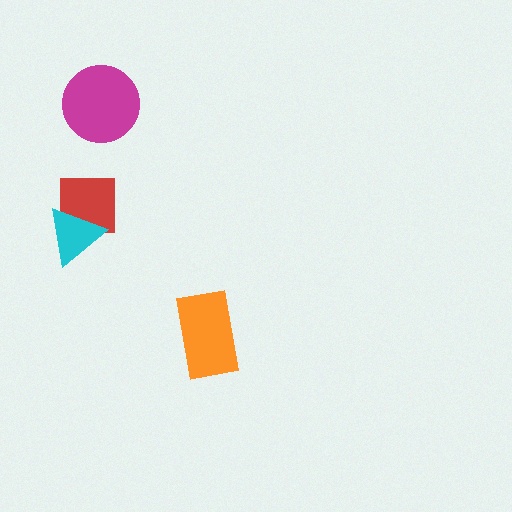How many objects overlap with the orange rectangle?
0 objects overlap with the orange rectangle.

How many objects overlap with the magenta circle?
0 objects overlap with the magenta circle.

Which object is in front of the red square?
The cyan triangle is in front of the red square.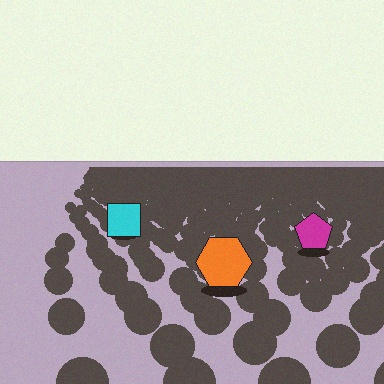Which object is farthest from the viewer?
The cyan square is farthest from the viewer. It appears smaller and the ground texture around it is denser.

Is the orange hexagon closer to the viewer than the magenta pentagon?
Yes. The orange hexagon is closer — you can tell from the texture gradient: the ground texture is coarser near it.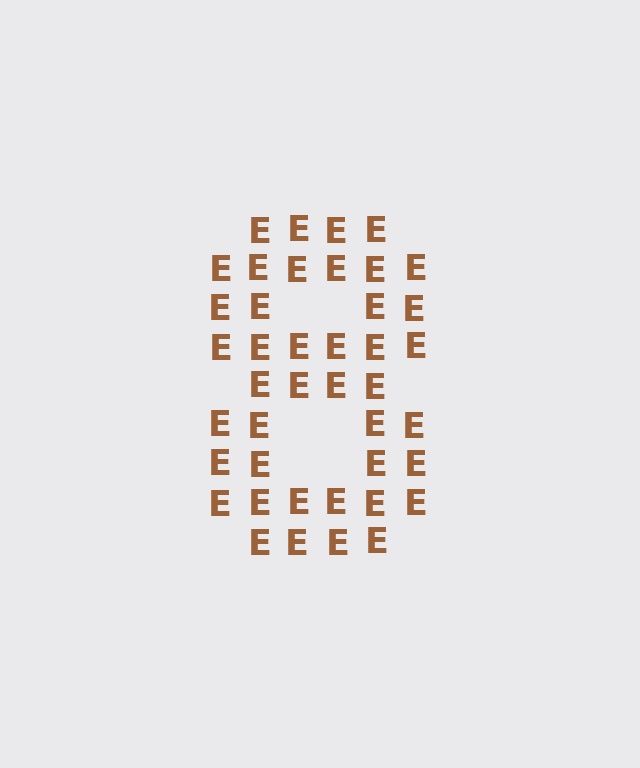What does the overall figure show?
The overall figure shows the digit 8.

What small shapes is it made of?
It is made of small letter E's.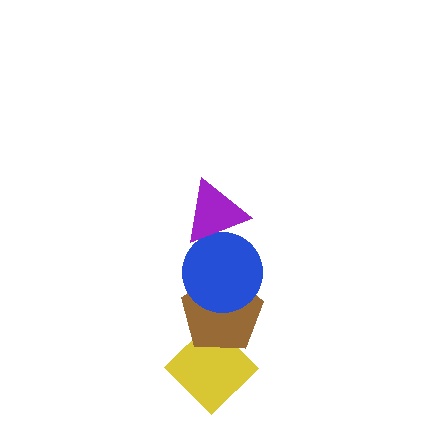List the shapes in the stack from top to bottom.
From top to bottom: the purple triangle, the blue circle, the brown pentagon, the yellow diamond.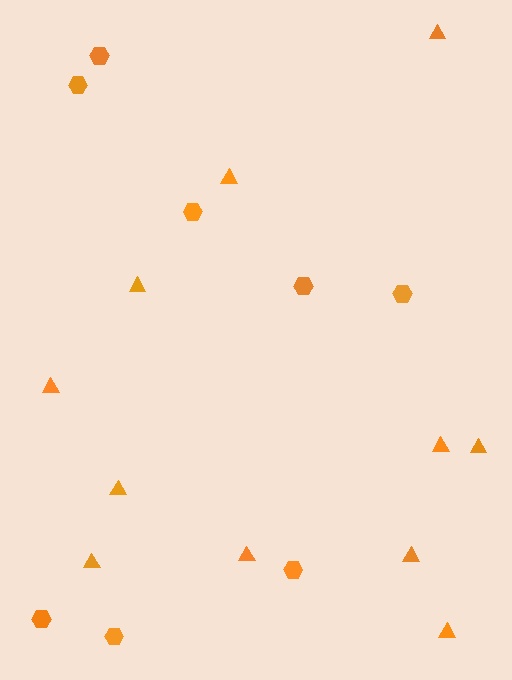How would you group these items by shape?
There are 2 groups: one group of triangles (11) and one group of hexagons (8).